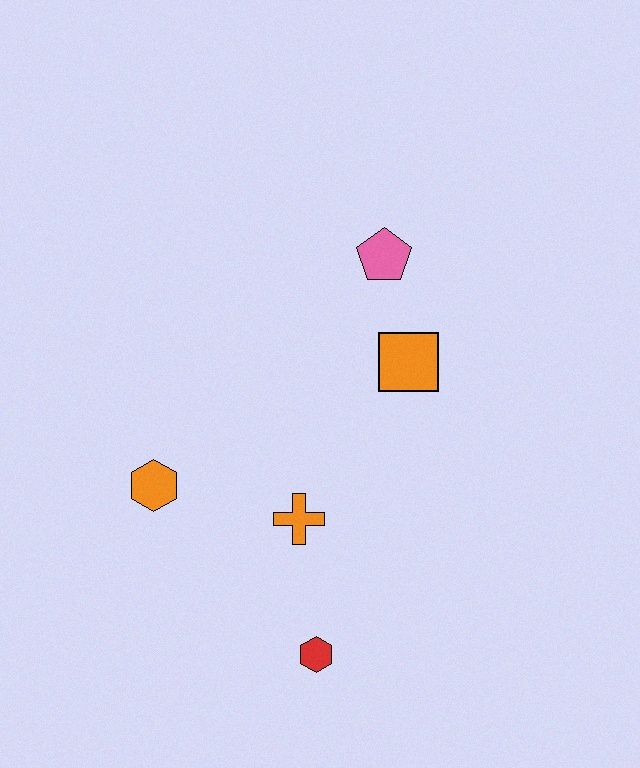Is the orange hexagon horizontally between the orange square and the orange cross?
No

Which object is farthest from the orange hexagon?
The pink pentagon is farthest from the orange hexagon.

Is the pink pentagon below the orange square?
No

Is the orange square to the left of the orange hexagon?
No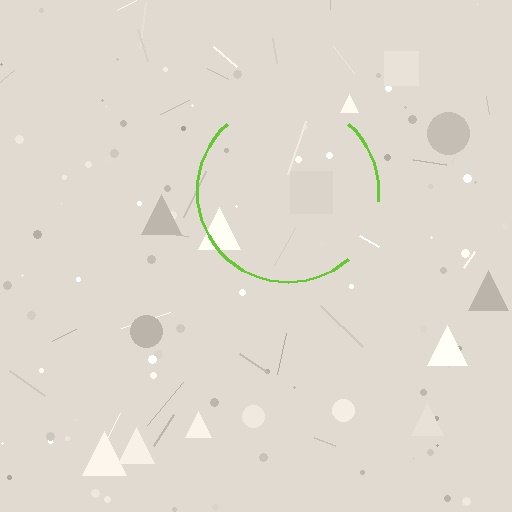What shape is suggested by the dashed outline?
The dashed outline suggests a circle.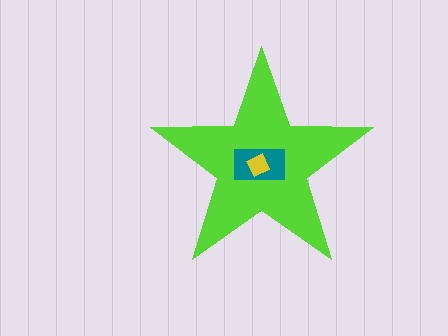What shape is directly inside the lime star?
The teal rectangle.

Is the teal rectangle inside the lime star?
Yes.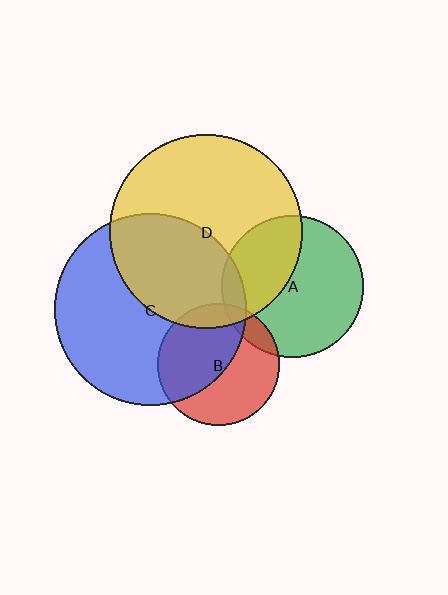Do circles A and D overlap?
Yes.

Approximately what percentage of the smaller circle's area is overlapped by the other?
Approximately 40%.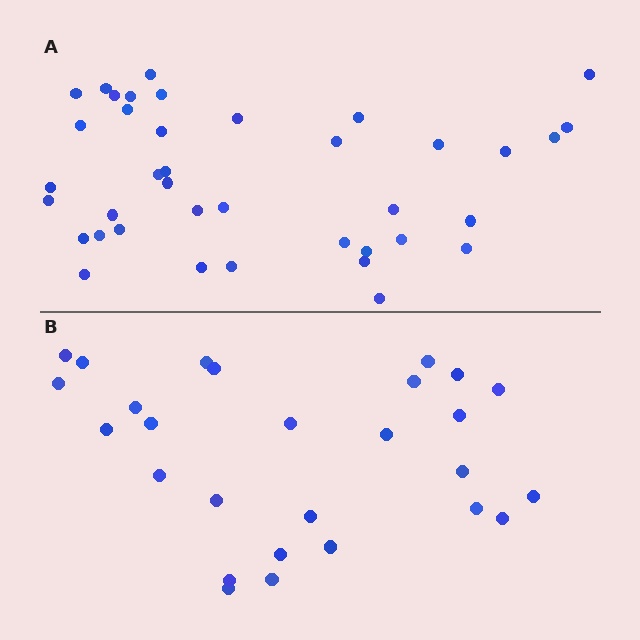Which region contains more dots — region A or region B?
Region A (the top region) has more dots.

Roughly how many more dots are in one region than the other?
Region A has roughly 12 or so more dots than region B.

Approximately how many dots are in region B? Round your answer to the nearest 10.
About 30 dots. (The exact count is 27, which rounds to 30.)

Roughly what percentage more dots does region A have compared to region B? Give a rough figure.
About 45% more.